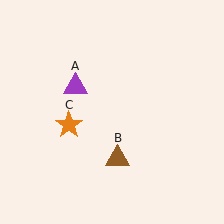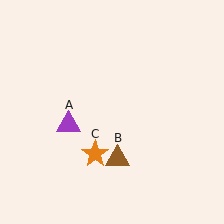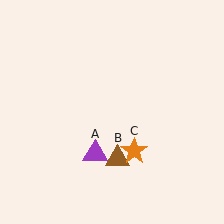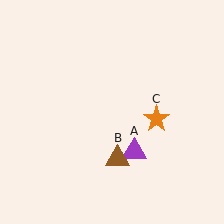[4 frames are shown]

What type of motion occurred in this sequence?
The purple triangle (object A), orange star (object C) rotated counterclockwise around the center of the scene.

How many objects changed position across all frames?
2 objects changed position: purple triangle (object A), orange star (object C).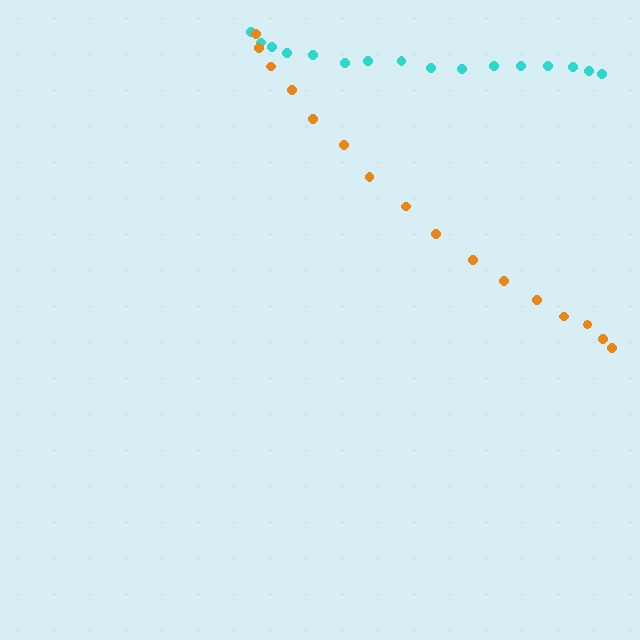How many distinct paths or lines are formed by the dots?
There are 2 distinct paths.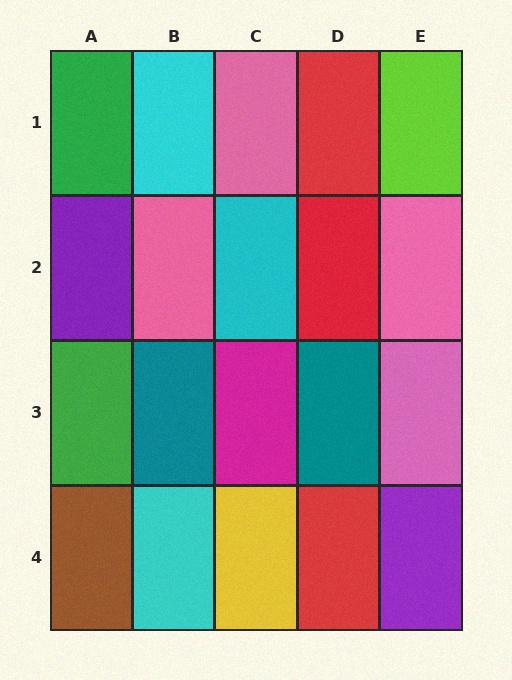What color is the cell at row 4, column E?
Purple.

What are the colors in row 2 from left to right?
Purple, pink, cyan, red, pink.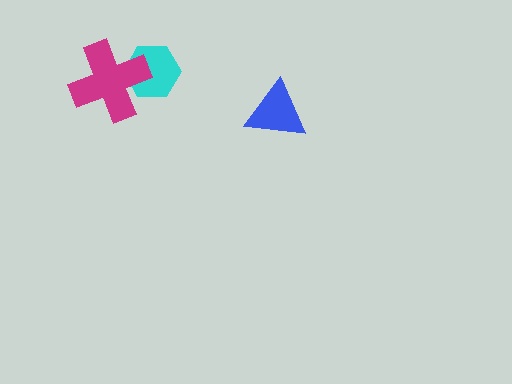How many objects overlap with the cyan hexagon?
1 object overlaps with the cyan hexagon.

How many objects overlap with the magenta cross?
1 object overlaps with the magenta cross.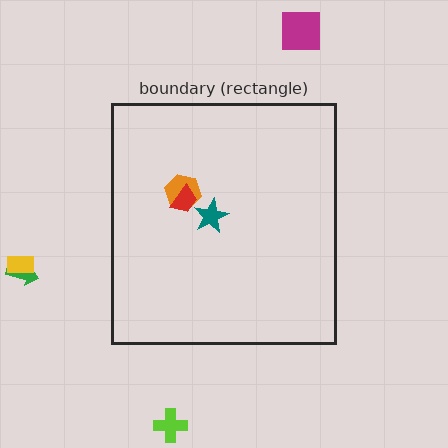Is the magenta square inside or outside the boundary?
Outside.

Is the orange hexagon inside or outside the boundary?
Inside.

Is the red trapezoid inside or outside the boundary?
Inside.